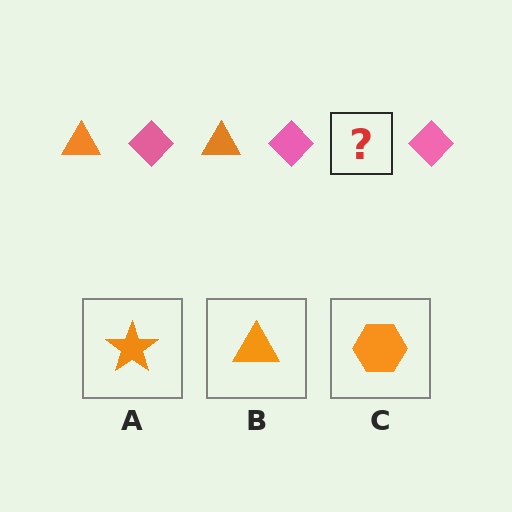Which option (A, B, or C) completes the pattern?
B.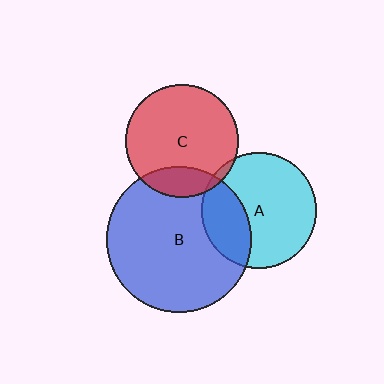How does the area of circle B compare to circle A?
Approximately 1.6 times.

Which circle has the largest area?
Circle B (blue).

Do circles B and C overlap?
Yes.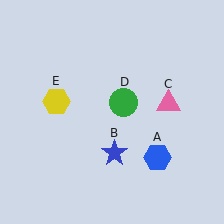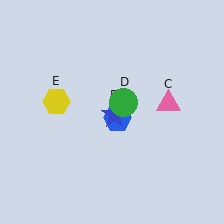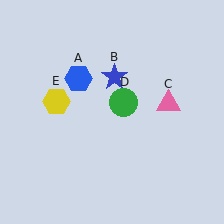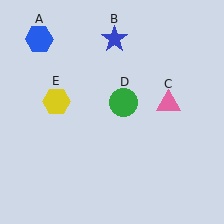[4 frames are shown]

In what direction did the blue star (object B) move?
The blue star (object B) moved up.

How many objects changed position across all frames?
2 objects changed position: blue hexagon (object A), blue star (object B).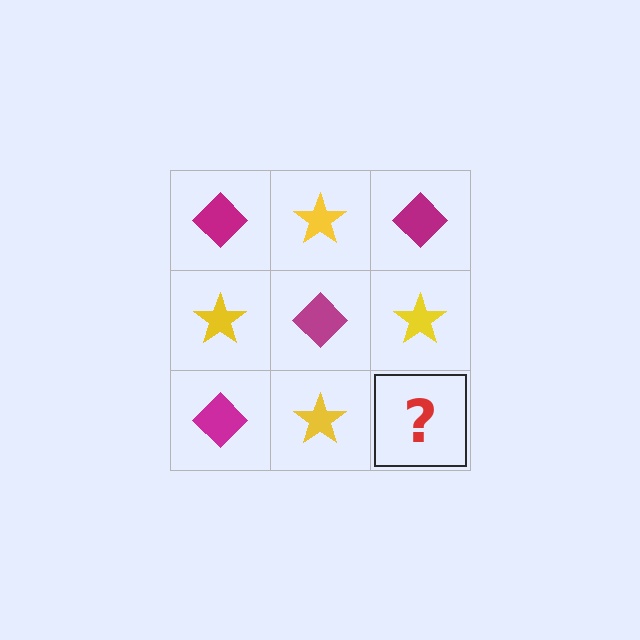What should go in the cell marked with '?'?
The missing cell should contain a magenta diamond.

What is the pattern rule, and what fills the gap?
The rule is that it alternates magenta diamond and yellow star in a checkerboard pattern. The gap should be filled with a magenta diamond.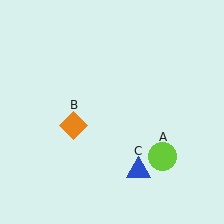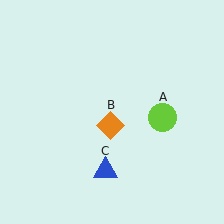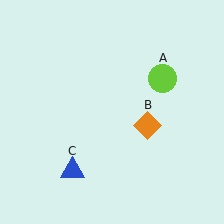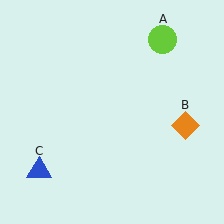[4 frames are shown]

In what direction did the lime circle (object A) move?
The lime circle (object A) moved up.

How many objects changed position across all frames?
3 objects changed position: lime circle (object A), orange diamond (object B), blue triangle (object C).